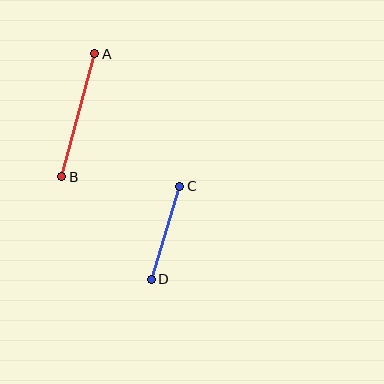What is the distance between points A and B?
The distance is approximately 128 pixels.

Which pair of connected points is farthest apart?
Points A and B are farthest apart.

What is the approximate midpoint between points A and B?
The midpoint is at approximately (78, 115) pixels.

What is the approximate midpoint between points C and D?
The midpoint is at approximately (165, 233) pixels.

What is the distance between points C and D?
The distance is approximately 98 pixels.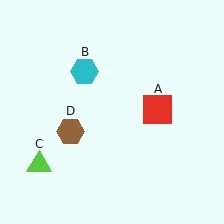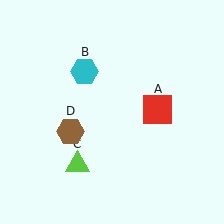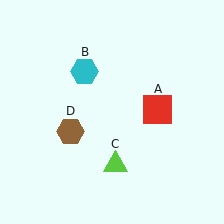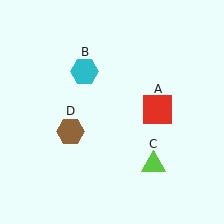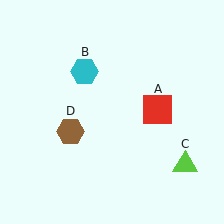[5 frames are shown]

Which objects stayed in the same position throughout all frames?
Red square (object A) and cyan hexagon (object B) and brown hexagon (object D) remained stationary.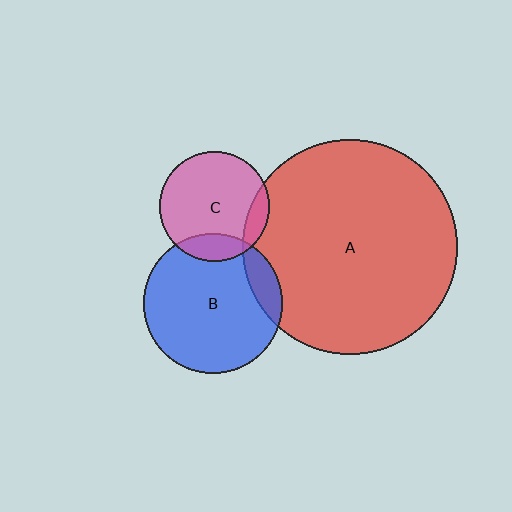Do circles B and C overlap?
Yes.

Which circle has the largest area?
Circle A (red).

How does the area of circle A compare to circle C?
Approximately 3.9 times.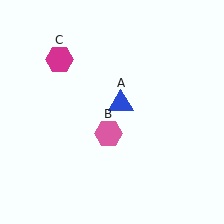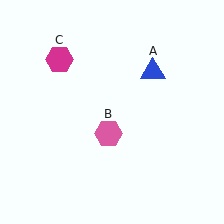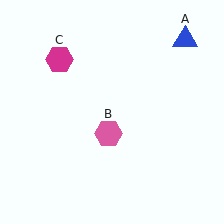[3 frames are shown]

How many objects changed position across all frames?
1 object changed position: blue triangle (object A).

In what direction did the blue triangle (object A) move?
The blue triangle (object A) moved up and to the right.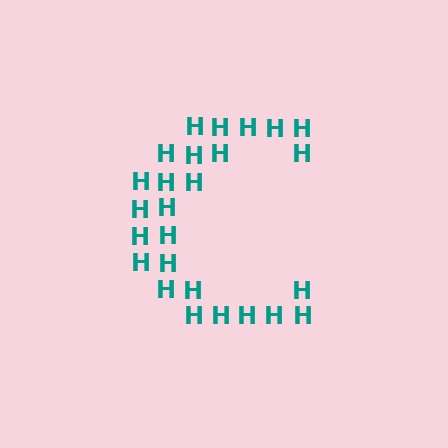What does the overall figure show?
The overall figure shows the letter C.